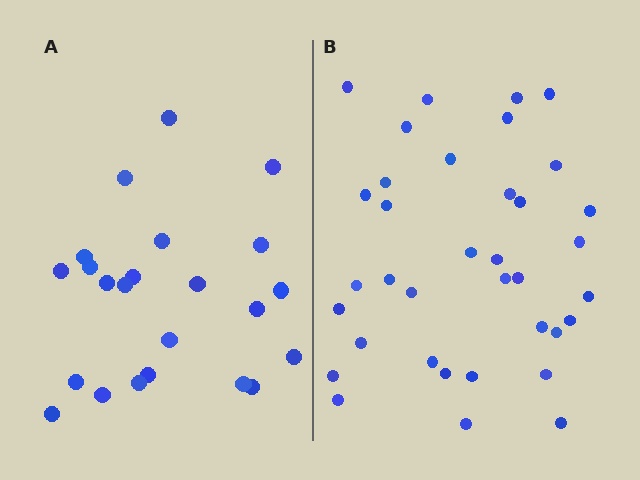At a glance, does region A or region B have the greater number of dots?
Region B (the right region) has more dots.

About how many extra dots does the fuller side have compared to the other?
Region B has approximately 15 more dots than region A.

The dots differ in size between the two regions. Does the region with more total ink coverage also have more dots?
No. Region A has more total ink coverage because its dots are larger, but region B actually contains more individual dots. Total area can be misleading — the number of items is what matters here.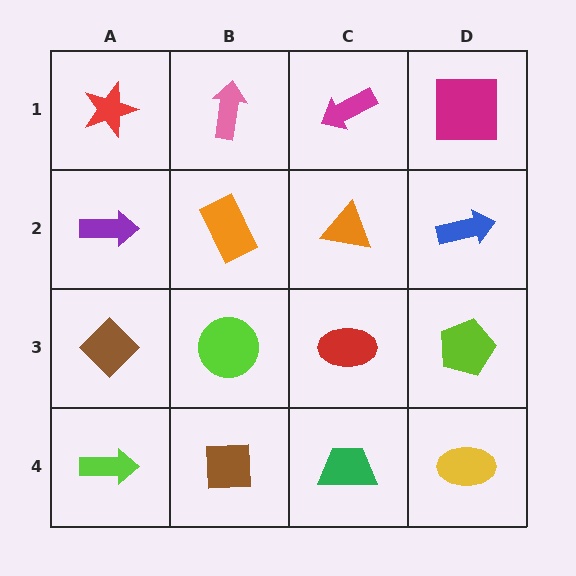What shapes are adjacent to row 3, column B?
An orange rectangle (row 2, column B), a brown square (row 4, column B), a brown diamond (row 3, column A), a red ellipse (row 3, column C).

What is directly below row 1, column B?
An orange rectangle.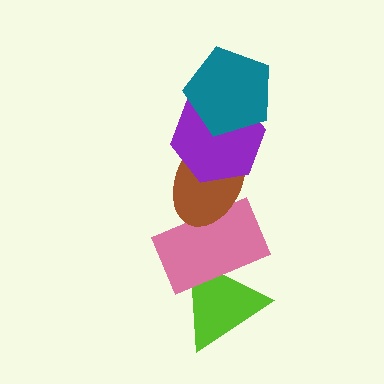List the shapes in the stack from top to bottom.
From top to bottom: the teal pentagon, the purple hexagon, the brown ellipse, the pink rectangle, the lime triangle.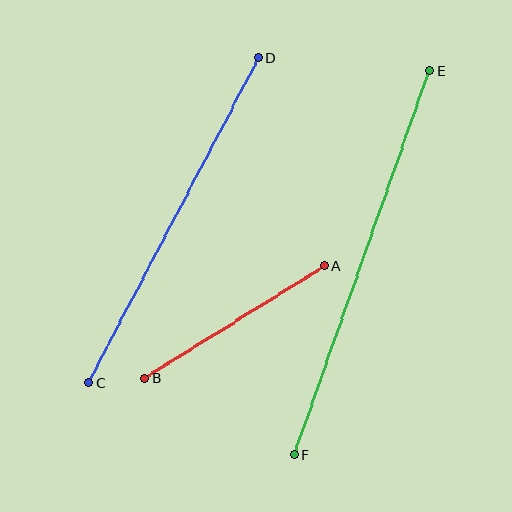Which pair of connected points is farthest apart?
Points E and F are farthest apart.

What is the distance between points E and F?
The distance is approximately 407 pixels.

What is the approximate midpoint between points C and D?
The midpoint is at approximately (173, 220) pixels.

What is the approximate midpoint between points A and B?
The midpoint is at approximately (234, 322) pixels.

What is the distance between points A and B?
The distance is approximately 212 pixels.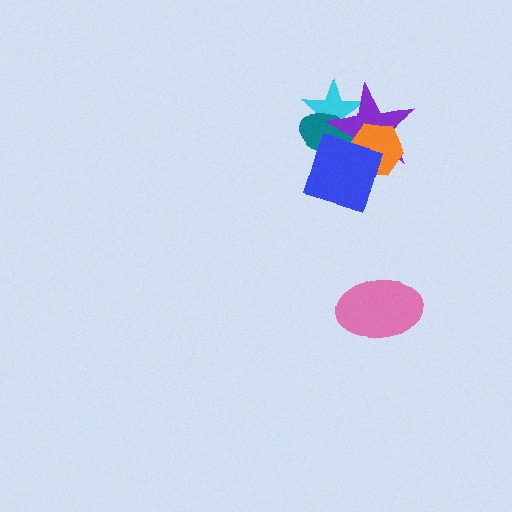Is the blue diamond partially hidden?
No, no other shape covers it.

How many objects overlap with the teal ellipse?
4 objects overlap with the teal ellipse.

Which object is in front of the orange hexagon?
The blue diamond is in front of the orange hexagon.